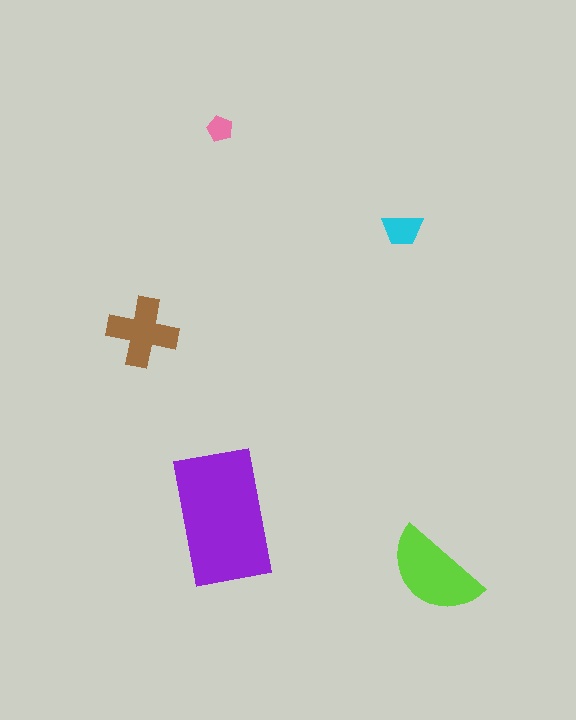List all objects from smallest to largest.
The pink pentagon, the cyan trapezoid, the brown cross, the lime semicircle, the purple rectangle.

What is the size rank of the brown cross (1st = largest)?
3rd.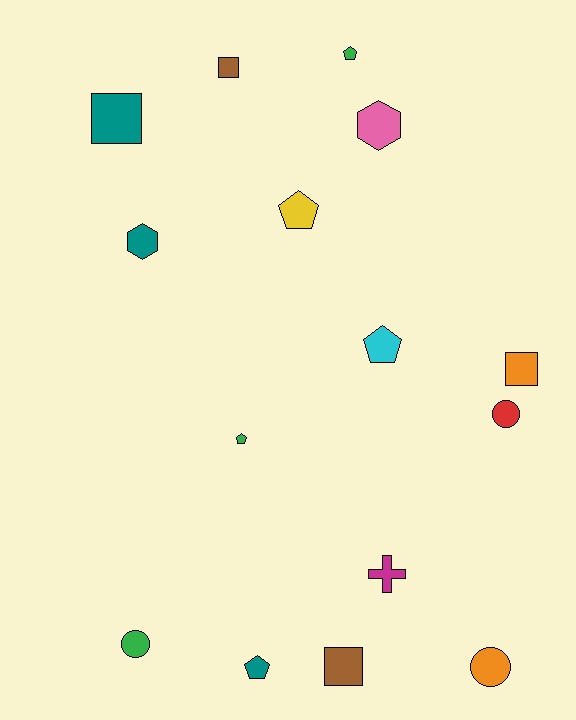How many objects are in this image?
There are 15 objects.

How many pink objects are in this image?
There is 1 pink object.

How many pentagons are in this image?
There are 5 pentagons.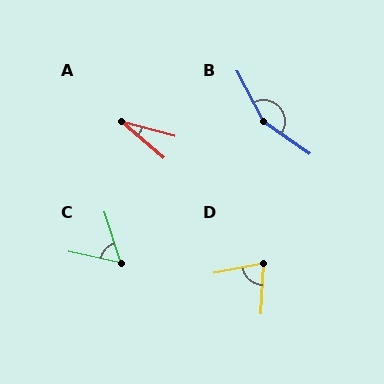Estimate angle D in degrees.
Approximately 76 degrees.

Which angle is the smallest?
A, at approximately 25 degrees.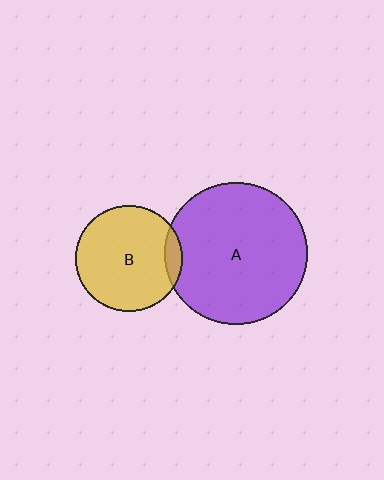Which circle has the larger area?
Circle A (purple).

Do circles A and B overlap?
Yes.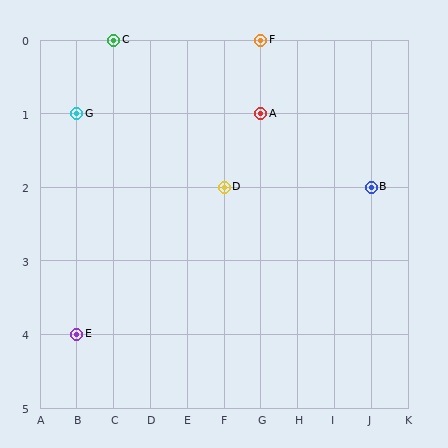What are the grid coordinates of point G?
Point G is at grid coordinates (B, 1).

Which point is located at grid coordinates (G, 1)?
Point A is at (G, 1).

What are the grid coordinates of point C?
Point C is at grid coordinates (C, 0).